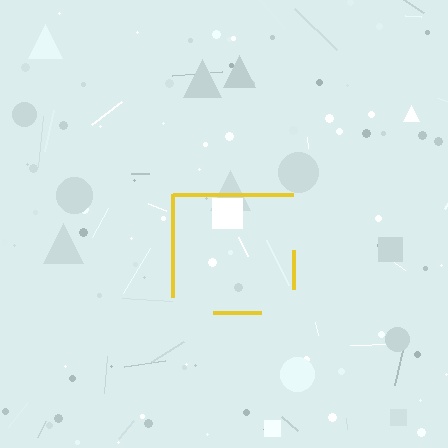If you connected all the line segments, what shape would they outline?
They would outline a square.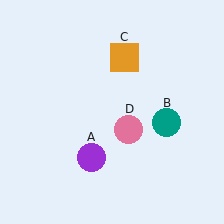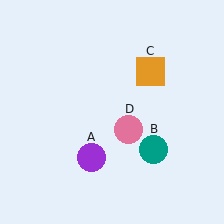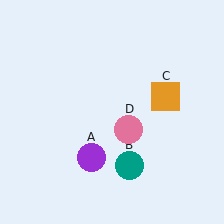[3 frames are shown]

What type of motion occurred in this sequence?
The teal circle (object B), orange square (object C) rotated clockwise around the center of the scene.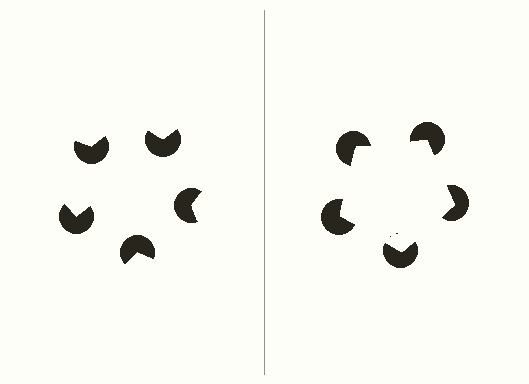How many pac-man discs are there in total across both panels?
10 — 5 on each side.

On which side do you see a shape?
An illusory pentagon appears on the right side. On the left side the wedge cuts are rotated, so no coherent shape forms.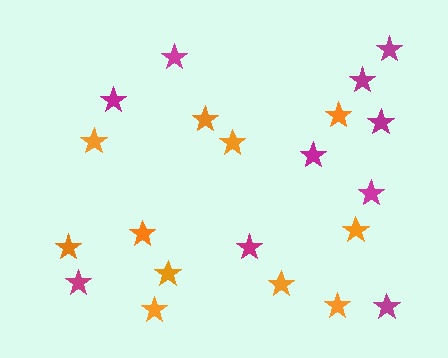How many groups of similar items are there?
There are 2 groups: one group of orange stars (11) and one group of magenta stars (10).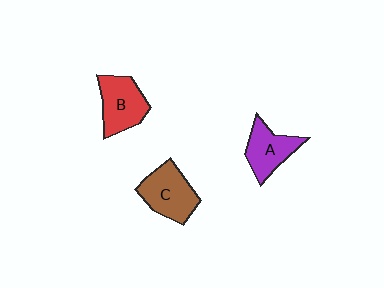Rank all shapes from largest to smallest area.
From largest to smallest: C (brown), B (red), A (purple).